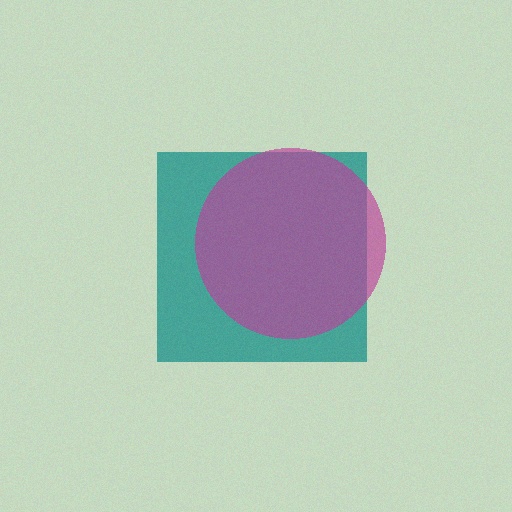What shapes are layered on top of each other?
The layered shapes are: a teal square, a magenta circle.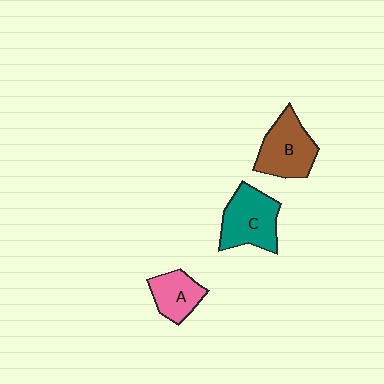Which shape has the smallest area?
Shape A (pink).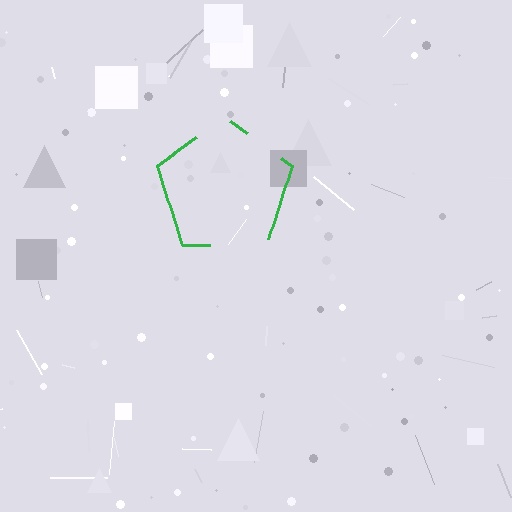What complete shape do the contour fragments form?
The contour fragments form a pentagon.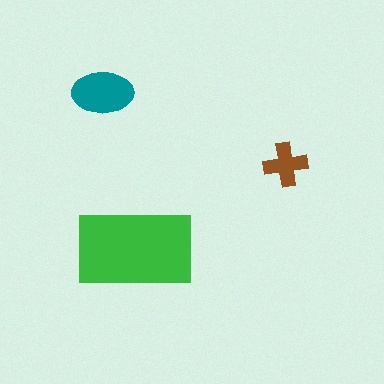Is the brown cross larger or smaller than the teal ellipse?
Smaller.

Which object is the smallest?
The brown cross.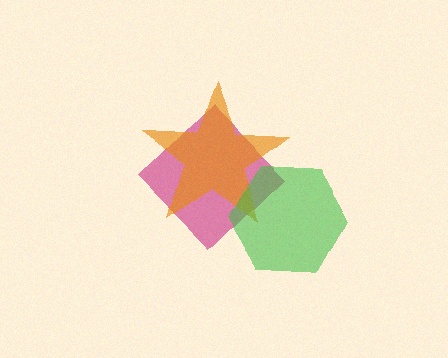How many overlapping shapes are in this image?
There are 3 overlapping shapes in the image.